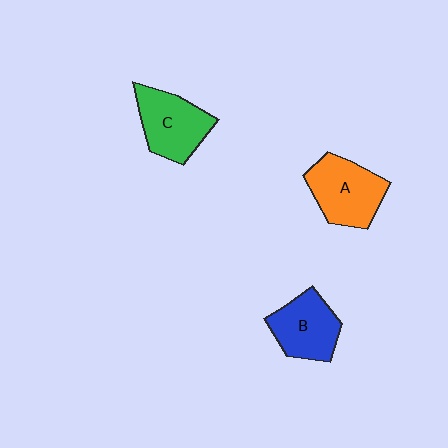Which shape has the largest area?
Shape A (orange).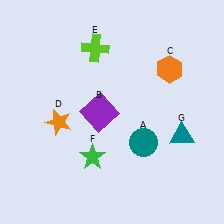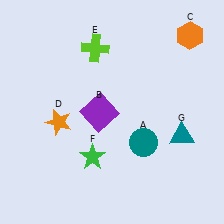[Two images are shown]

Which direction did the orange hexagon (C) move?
The orange hexagon (C) moved up.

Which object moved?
The orange hexagon (C) moved up.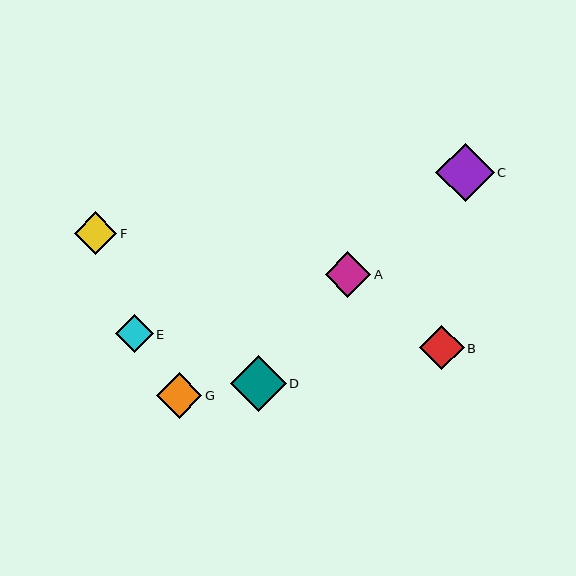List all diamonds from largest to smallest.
From largest to smallest: C, D, G, A, B, F, E.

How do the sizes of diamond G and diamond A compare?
Diamond G and diamond A are approximately the same size.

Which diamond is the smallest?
Diamond E is the smallest with a size of approximately 37 pixels.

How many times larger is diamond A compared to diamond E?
Diamond A is approximately 1.2 times the size of diamond E.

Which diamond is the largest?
Diamond C is the largest with a size of approximately 59 pixels.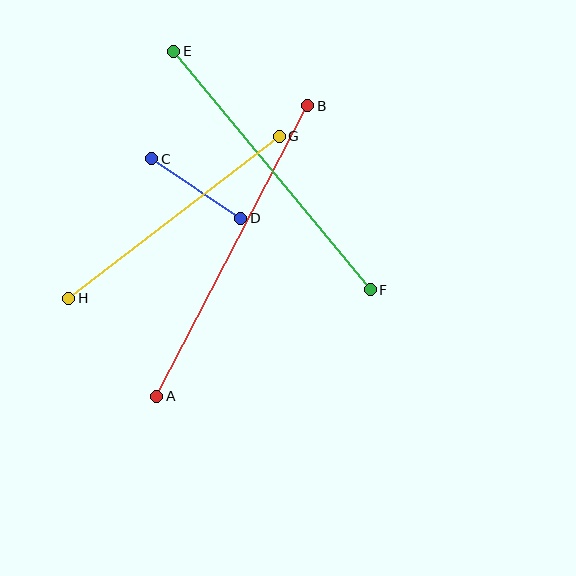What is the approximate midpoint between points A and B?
The midpoint is at approximately (232, 251) pixels.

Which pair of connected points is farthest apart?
Points A and B are farthest apart.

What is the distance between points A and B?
The distance is approximately 327 pixels.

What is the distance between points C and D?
The distance is approximately 107 pixels.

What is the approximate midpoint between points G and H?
The midpoint is at approximately (174, 217) pixels.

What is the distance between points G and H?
The distance is approximately 265 pixels.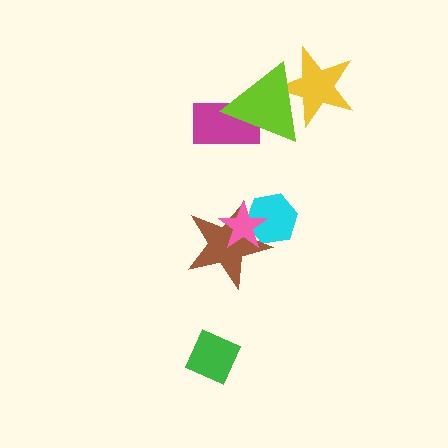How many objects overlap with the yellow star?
1 object overlaps with the yellow star.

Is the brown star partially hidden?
Yes, it is partially covered by another shape.